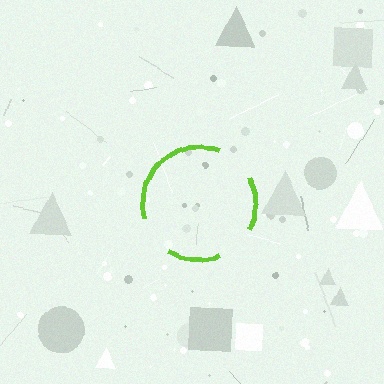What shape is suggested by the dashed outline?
The dashed outline suggests a circle.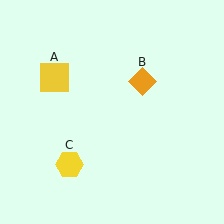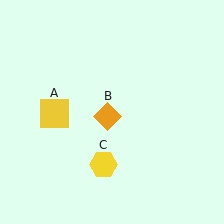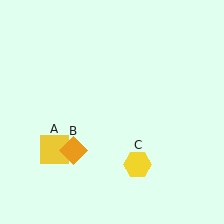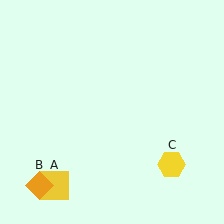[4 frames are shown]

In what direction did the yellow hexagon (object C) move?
The yellow hexagon (object C) moved right.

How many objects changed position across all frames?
3 objects changed position: yellow square (object A), orange diamond (object B), yellow hexagon (object C).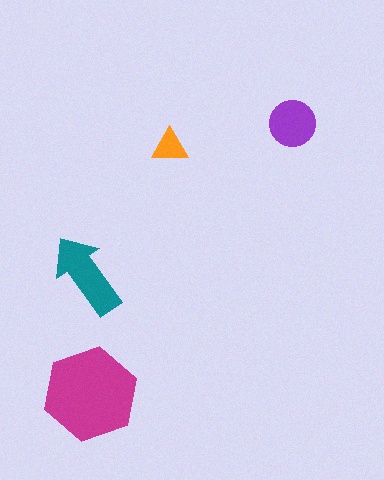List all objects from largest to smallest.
The magenta hexagon, the teal arrow, the purple circle, the orange triangle.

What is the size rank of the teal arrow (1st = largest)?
2nd.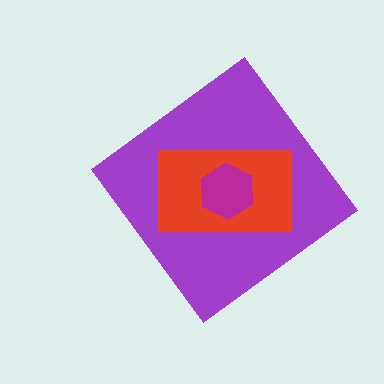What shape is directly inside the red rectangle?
The magenta hexagon.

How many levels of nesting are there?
3.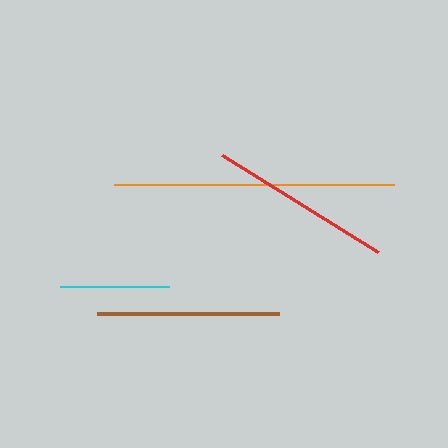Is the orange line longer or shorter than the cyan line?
The orange line is longer than the cyan line.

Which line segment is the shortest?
The cyan line is the shortest at approximately 109 pixels.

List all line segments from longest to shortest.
From longest to shortest: orange, red, brown, cyan.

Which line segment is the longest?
The orange line is the longest at approximately 280 pixels.